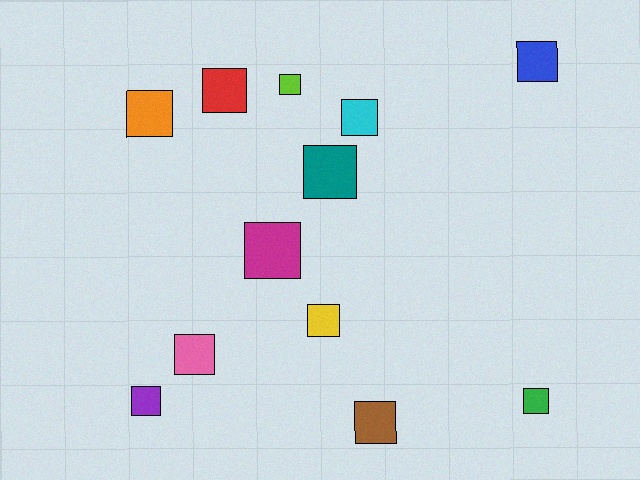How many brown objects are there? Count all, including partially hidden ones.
There is 1 brown object.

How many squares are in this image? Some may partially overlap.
There are 12 squares.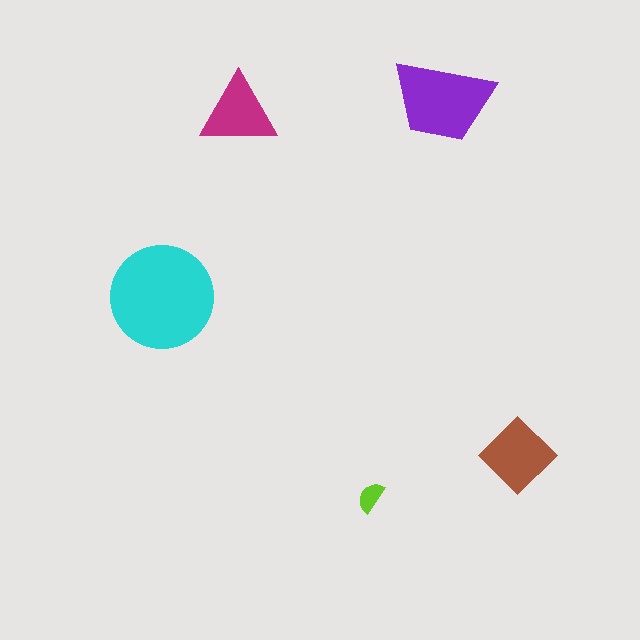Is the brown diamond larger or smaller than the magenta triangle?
Larger.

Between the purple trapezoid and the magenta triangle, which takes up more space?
The purple trapezoid.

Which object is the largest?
The cyan circle.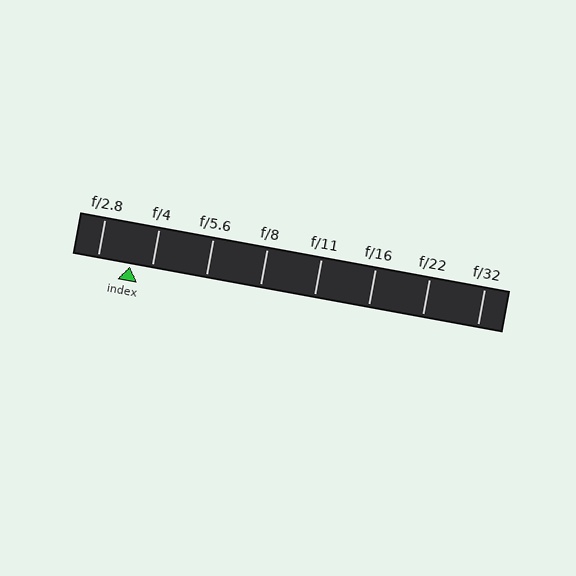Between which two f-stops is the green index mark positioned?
The index mark is between f/2.8 and f/4.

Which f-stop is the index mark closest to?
The index mark is closest to f/4.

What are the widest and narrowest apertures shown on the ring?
The widest aperture shown is f/2.8 and the narrowest is f/32.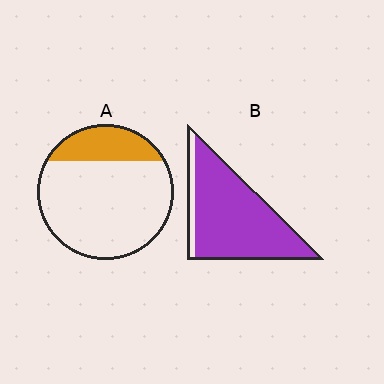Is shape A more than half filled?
No.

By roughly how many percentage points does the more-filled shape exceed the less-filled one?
By roughly 65 percentage points (B over A).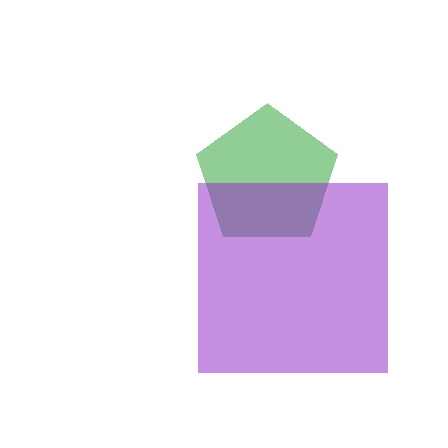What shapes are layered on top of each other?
The layered shapes are: a green pentagon, a purple square.